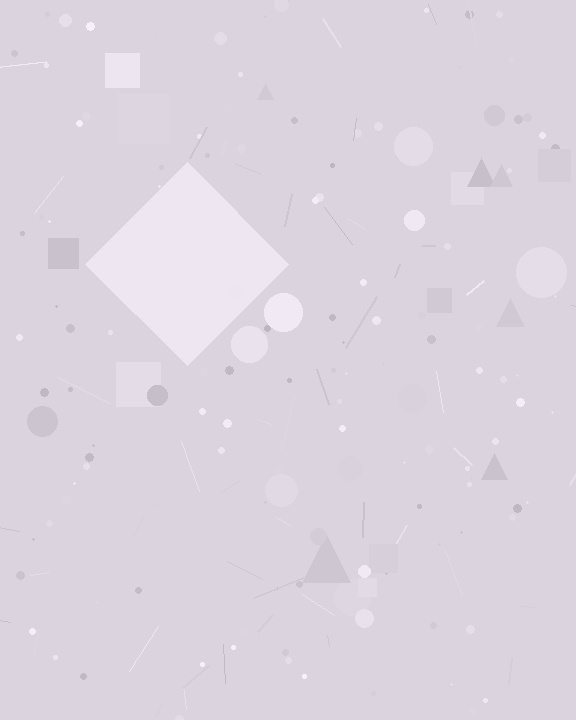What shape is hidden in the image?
A diamond is hidden in the image.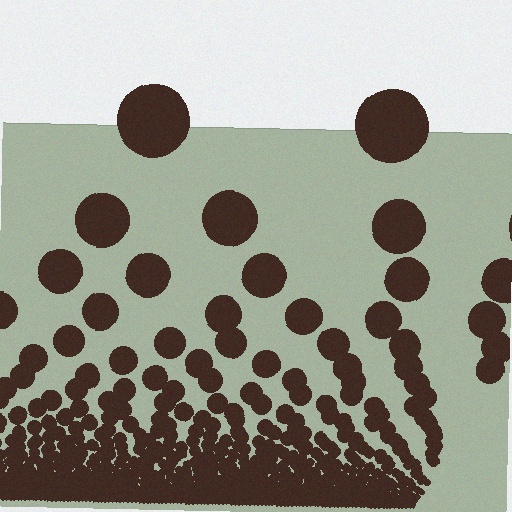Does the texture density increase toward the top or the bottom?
Density increases toward the bottom.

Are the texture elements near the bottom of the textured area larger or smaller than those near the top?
Smaller. The gradient is inverted — elements near the bottom are smaller and denser.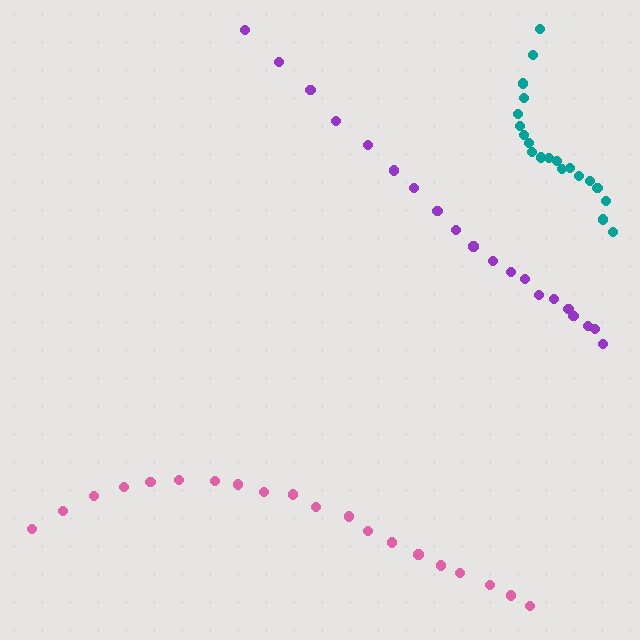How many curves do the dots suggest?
There are 3 distinct paths.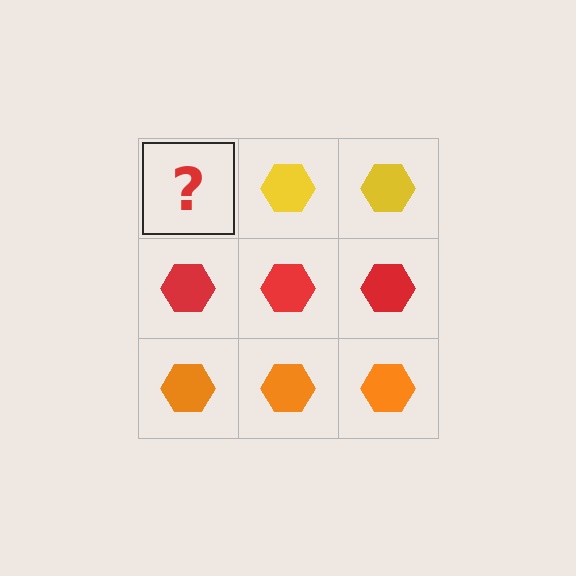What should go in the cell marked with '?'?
The missing cell should contain a yellow hexagon.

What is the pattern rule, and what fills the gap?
The rule is that each row has a consistent color. The gap should be filled with a yellow hexagon.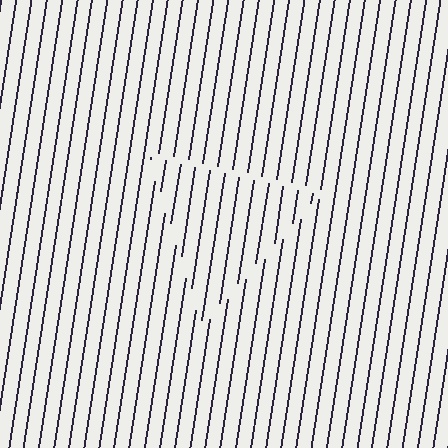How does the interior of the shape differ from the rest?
The interior of the shape contains the same grating, shifted by half a period — the contour is defined by the phase discontinuity where line-ends from the inner and outer gratings abut.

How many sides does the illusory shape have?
3 sides — the line-ends trace a triangle.